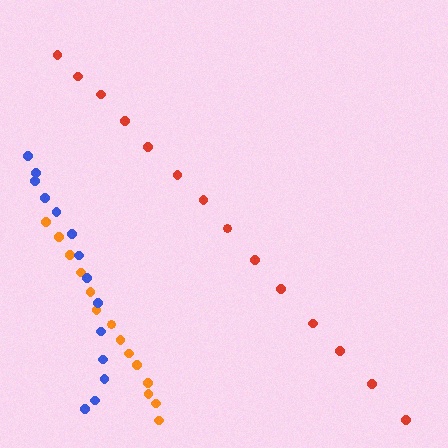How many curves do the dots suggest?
There are 3 distinct paths.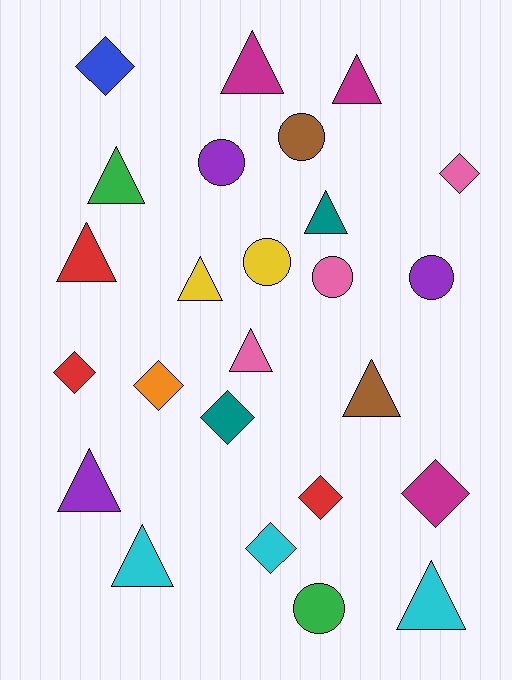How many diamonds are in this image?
There are 8 diamonds.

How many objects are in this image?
There are 25 objects.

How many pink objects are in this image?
There are 3 pink objects.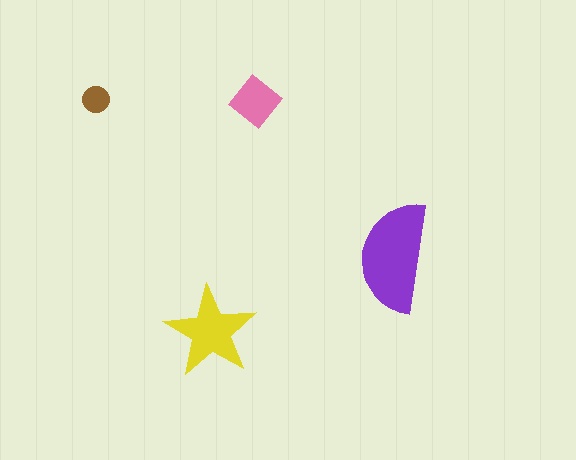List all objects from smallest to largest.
The brown circle, the pink diamond, the yellow star, the purple semicircle.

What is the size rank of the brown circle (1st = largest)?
4th.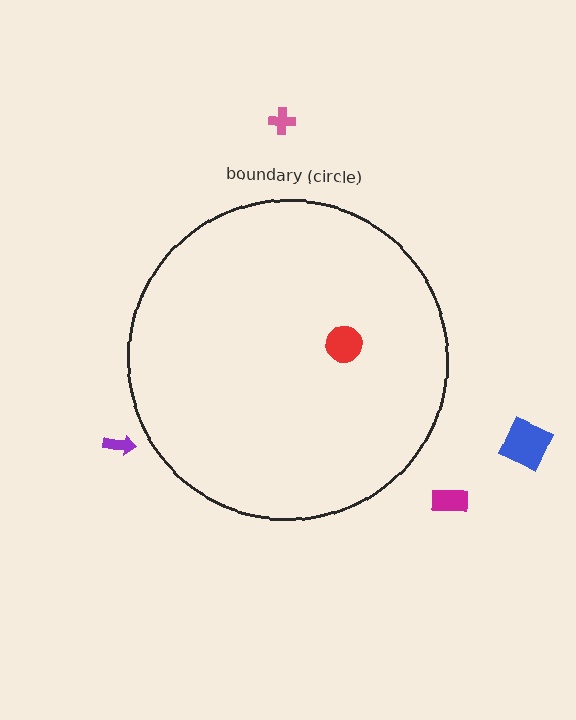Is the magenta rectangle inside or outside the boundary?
Outside.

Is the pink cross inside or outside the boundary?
Outside.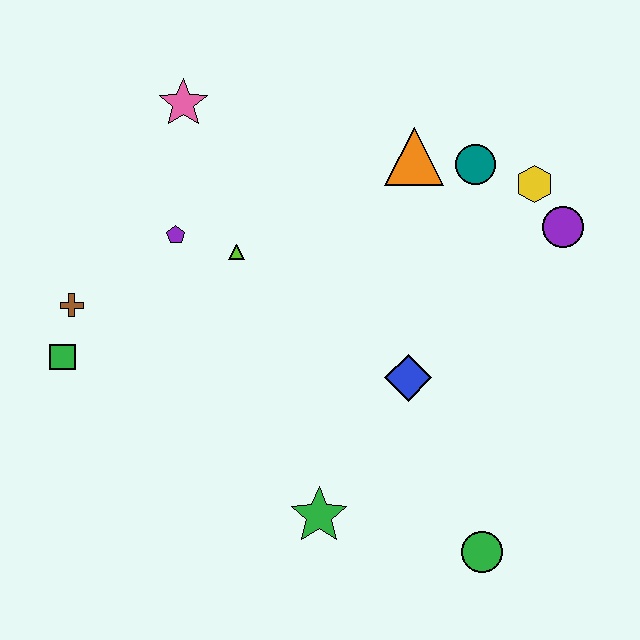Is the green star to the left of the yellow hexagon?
Yes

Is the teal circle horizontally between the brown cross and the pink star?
No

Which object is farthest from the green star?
The pink star is farthest from the green star.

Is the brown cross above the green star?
Yes